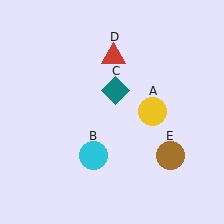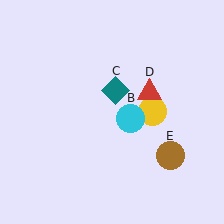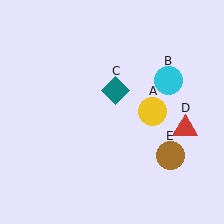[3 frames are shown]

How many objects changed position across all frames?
2 objects changed position: cyan circle (object B), red triangle (object D).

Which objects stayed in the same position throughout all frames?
Yellow circle (object A) and teal diamond (object C) and brown circle (object E) remained stationary.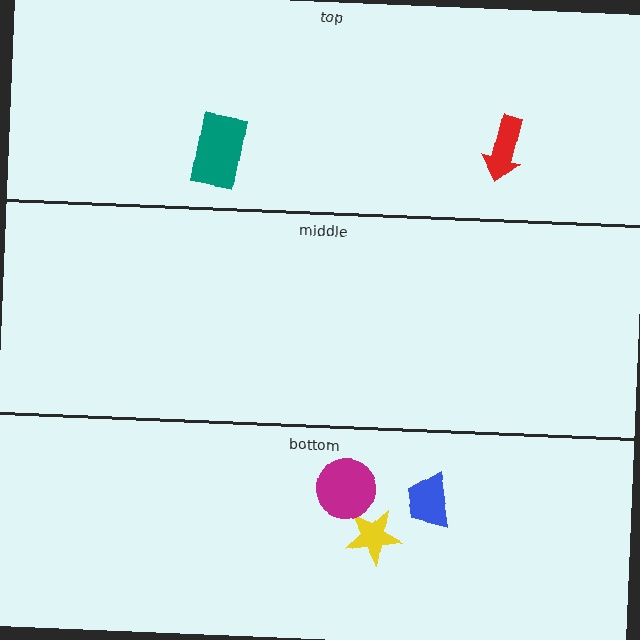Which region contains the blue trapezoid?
The bottom region.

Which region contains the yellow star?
The bottom region.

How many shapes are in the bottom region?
3.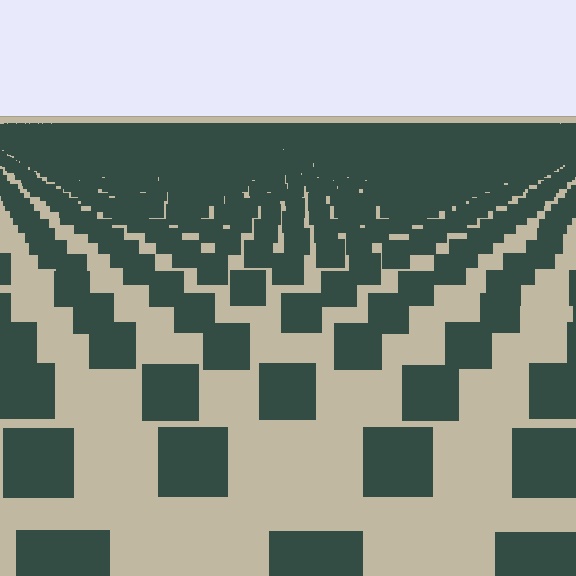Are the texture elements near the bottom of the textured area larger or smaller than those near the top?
Larger. Near the bottom, elements are closer to the viewer and appear at a bigger on-screen size.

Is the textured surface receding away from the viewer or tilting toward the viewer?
The surface is receding away from the viewer. Texture elements get smaller and denser toward the top.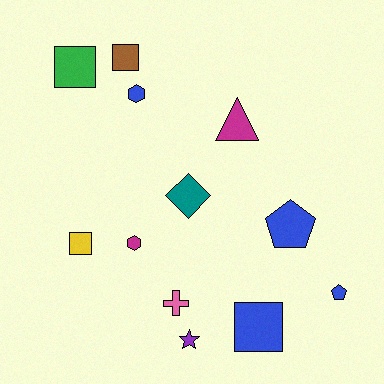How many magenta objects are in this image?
There are 2 magenta objects.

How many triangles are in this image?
There is 1 triangle.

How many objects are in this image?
There are 12 objects.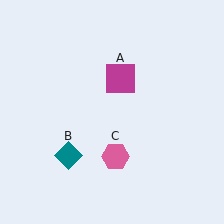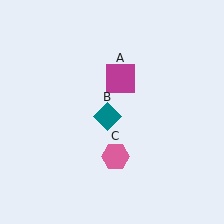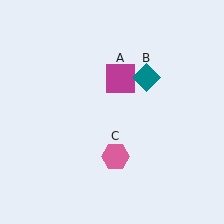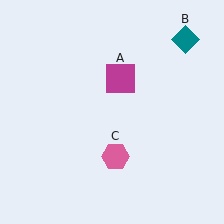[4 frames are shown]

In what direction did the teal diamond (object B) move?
The teal diamond (object B) moved up and to the right.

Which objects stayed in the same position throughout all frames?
Magenta square (object A) and pink hexagon (object C) remained stationary.